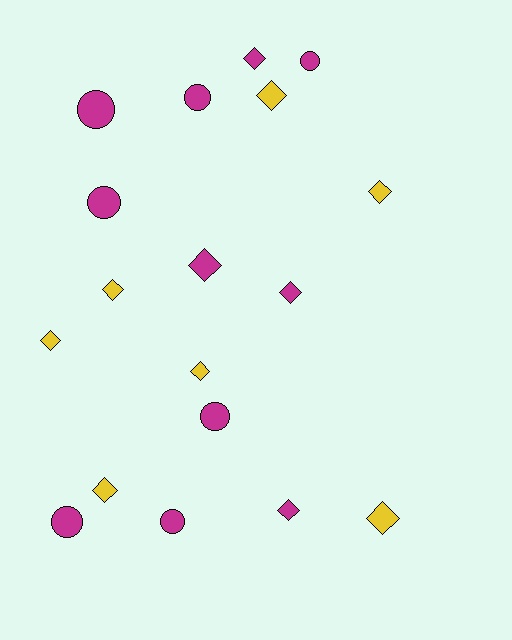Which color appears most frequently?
Magenta, with 11 objects.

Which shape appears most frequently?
Diamond, with 11 objects.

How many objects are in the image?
There are 18 objects.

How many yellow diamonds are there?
There are 7 yellow diamonds.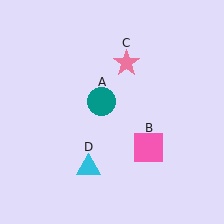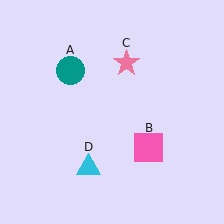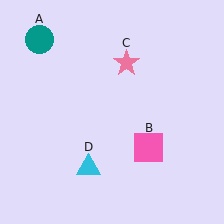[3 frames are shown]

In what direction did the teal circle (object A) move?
The teal circle (object A) moved up and to the left.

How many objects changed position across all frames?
1 object changed position: teal circle (object A).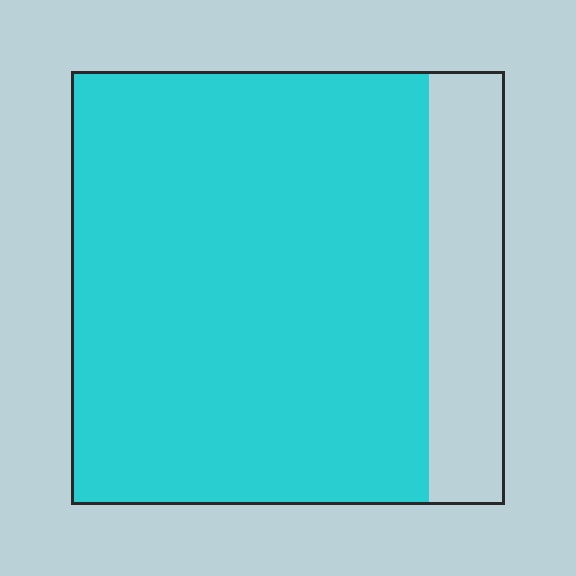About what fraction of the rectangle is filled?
About five sixths (5/6).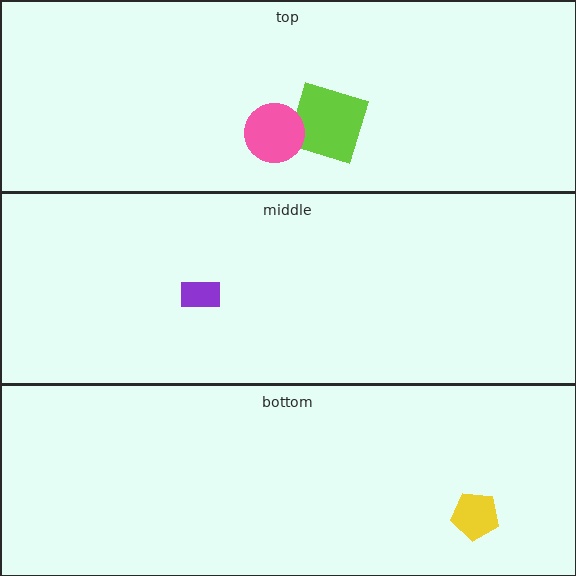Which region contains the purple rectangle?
The middle region.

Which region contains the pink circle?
The top region.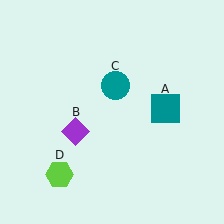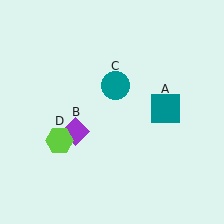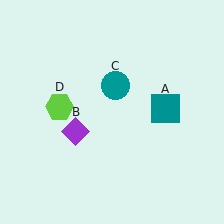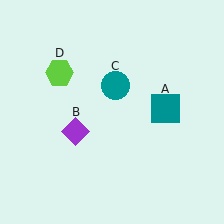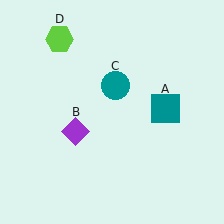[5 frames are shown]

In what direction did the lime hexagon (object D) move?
The lime hexagon (object D) moved up.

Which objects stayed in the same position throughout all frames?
Teal square (object A) and purple diamond (object B) and teal circle (object C) remained stationary.